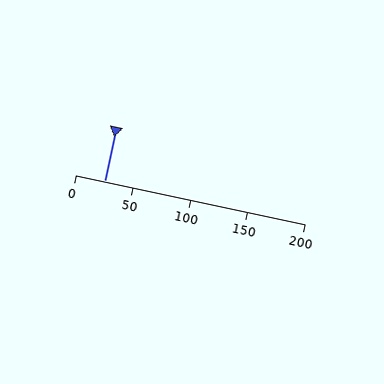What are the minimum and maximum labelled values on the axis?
The axis runs from 0 to 200.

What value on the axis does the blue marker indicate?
The marker indicates approximately 25.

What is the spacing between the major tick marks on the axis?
The major ticks are spaced 50 apart.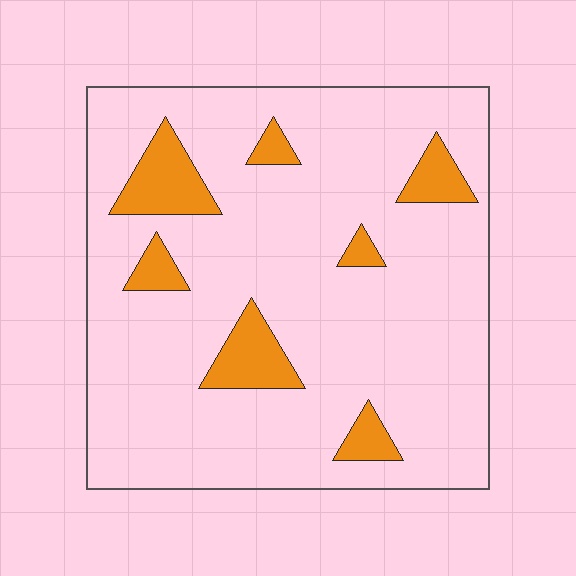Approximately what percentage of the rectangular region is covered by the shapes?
Approximately 15%.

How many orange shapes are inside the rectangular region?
7.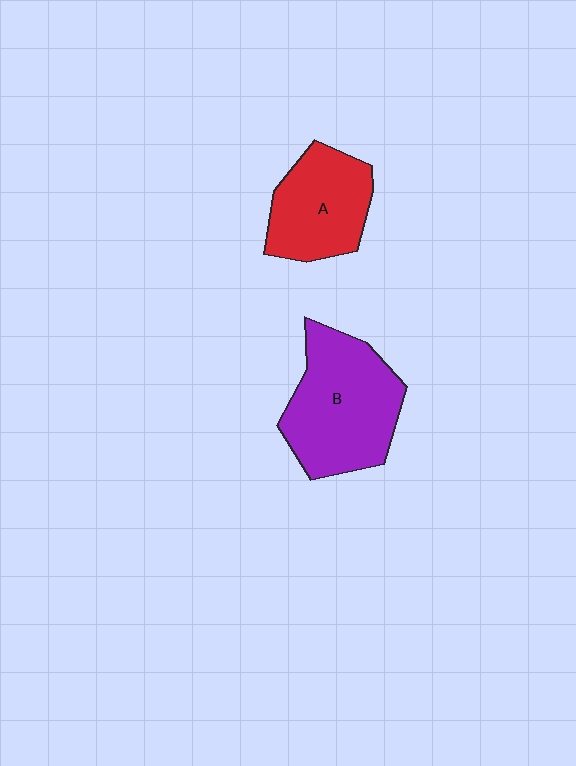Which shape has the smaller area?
Shape A (red).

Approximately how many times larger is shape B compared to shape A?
Approximately 1.4 times.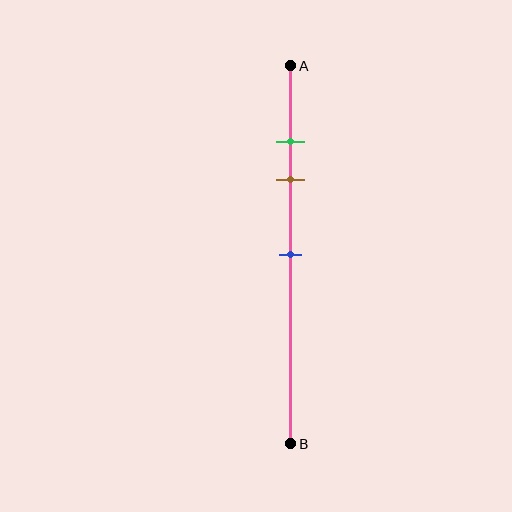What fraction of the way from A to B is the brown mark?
The brown mark is approximately 30% (0.3) of the way from A to B.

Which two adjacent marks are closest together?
The green and brown marks are the closest adjacent pair.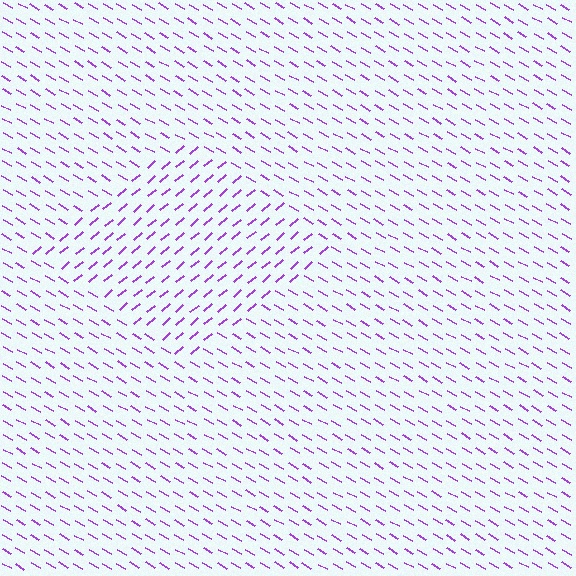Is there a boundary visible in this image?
Yes, there is a texture boundary formed by a change in line orientation.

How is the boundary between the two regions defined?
The boundary is defined purely by a change in line orientation (approximately 70 degrees difference). All lines are the same color and thickness.